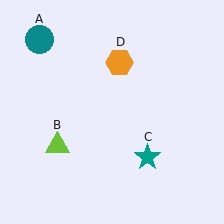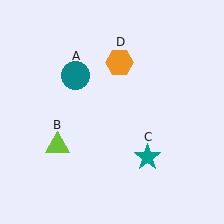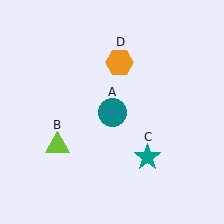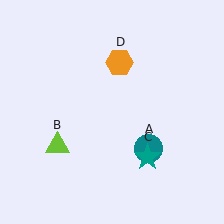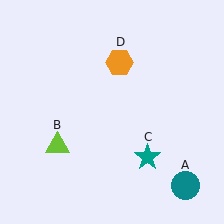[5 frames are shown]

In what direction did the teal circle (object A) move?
The teal circle (object A) moved down and to the right.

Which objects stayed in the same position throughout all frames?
Lime triangle (object B) and teal star (object C) and orange hexagon (object D) remained stationary.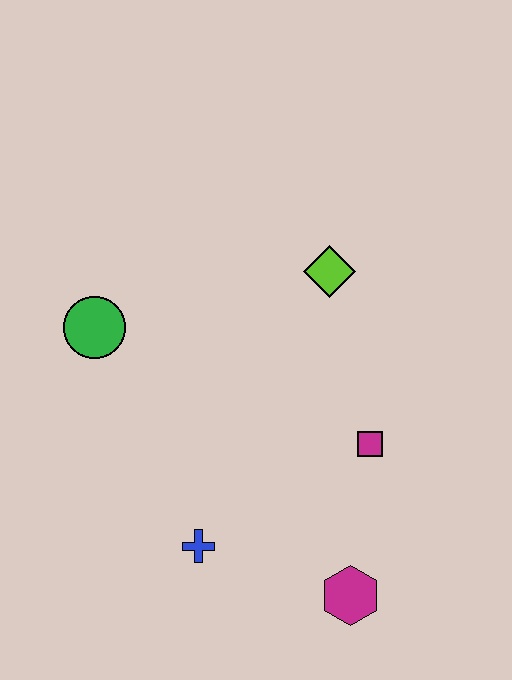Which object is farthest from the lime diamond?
The magenta hexagon is farthest from the lime diamond.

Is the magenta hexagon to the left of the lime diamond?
No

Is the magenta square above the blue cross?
Yes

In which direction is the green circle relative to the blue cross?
The green circle is above the blue cross.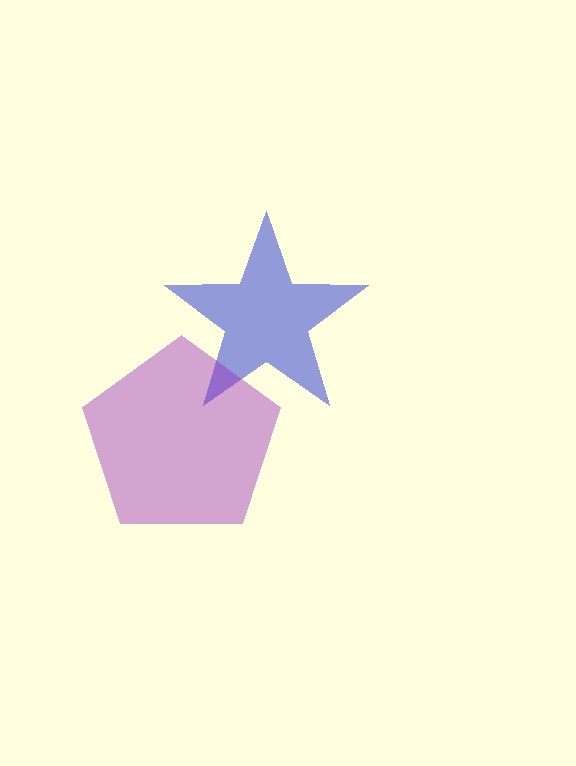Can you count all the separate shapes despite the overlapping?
Yes, there are 2 separate shapes.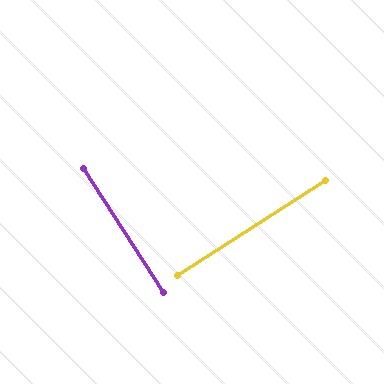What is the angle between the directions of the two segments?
Approximately 90 degrees.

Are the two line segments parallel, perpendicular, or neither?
Perpendicular — they meet at approximately 90°.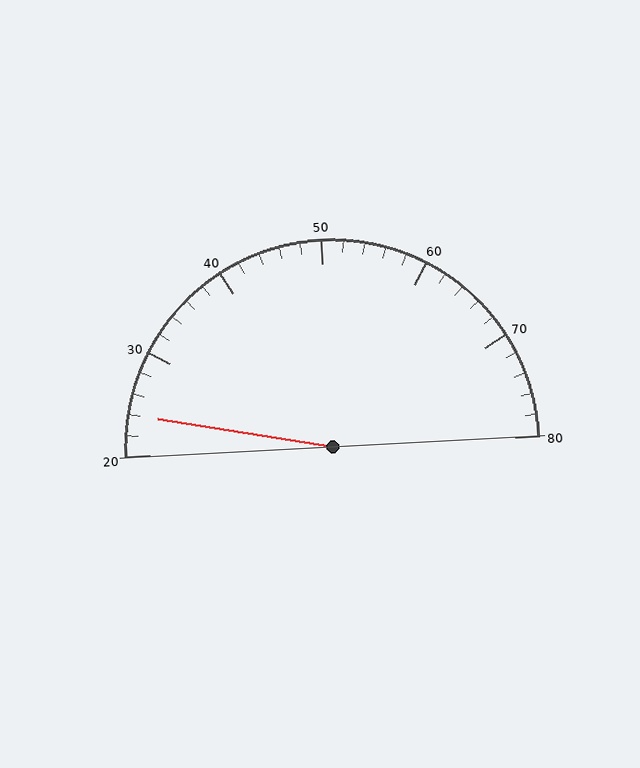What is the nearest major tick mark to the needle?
The nearest major tick mark is 20.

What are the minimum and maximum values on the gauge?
The gauge ranges from 20 to 80.